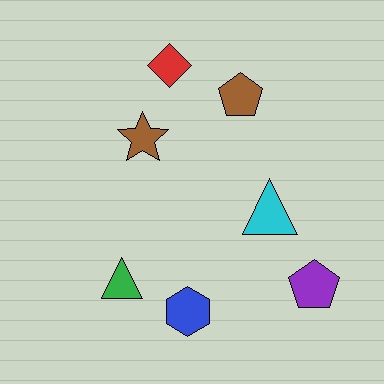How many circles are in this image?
There are no circles.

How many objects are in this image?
There are 7 objects.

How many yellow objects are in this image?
There are no yellow objects.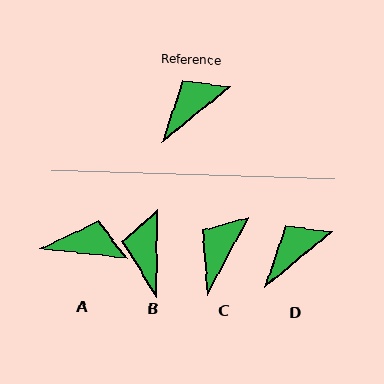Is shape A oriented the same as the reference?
No, it is off by about 46 degrees.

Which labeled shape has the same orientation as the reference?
D.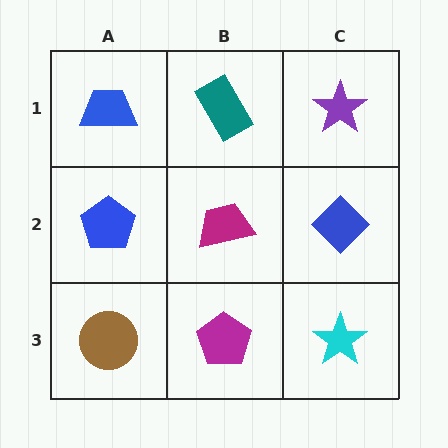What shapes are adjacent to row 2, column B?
A teal rectangle (row 1, column B), a magenta pentagon (row 3, column B), a blue pentagon (row 2, column A), a blue diamond (row 2, column C).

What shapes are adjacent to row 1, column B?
A magenta trapezoid (row 2, column B), a blue trapezoid (row 1, column A), a purple star (row 1, column C).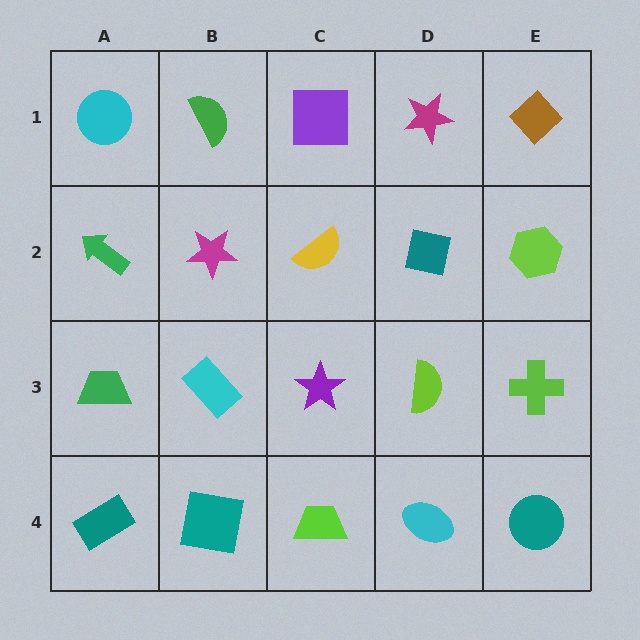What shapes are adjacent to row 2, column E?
A brown diamond (row 1, column E), a lime cross (row 3, column E), a teal square (row 2, column D).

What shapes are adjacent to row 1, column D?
A teal square (row 2, column D), a purple square (row 1, column C), a brown diamond (row 1, column E).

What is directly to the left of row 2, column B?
A green arrow.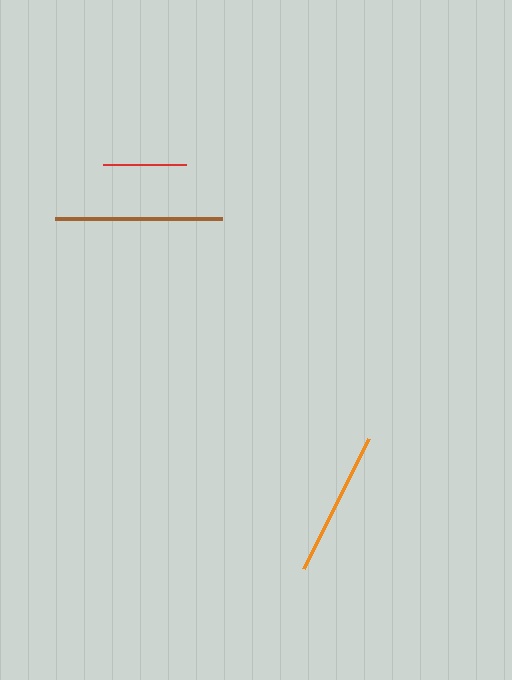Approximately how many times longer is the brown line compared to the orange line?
The brown line is approximately 1.1 times the length of the orange line.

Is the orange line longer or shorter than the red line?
The orange line is longer than the red line.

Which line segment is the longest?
The brown line is the longest at approximately 167 pixels.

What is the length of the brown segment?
The brown segment is approximately 167 pixels long.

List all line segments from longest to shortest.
From longest to shortest: brown, orange, red.